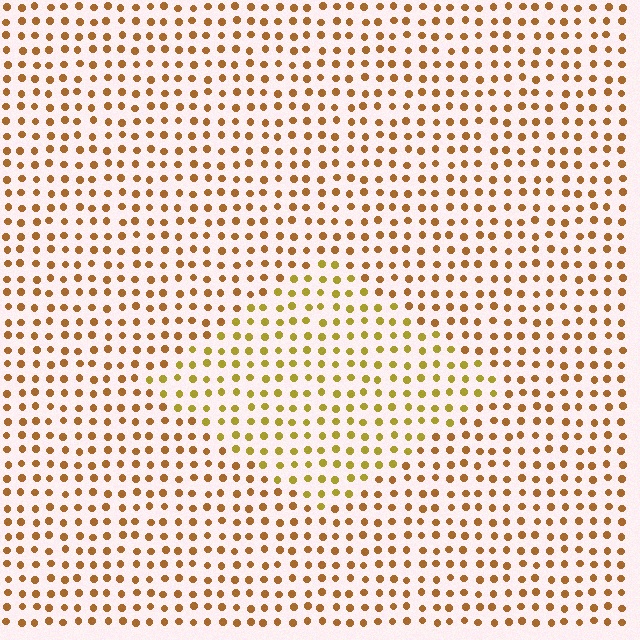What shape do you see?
I see a diamond.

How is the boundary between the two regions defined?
The boundary is defined purely by a slight shift in hue (about 27 degrees). Spacing, size, and orientation are identical on both sides.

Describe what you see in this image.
The image is filled with small brown elements in a uniform arrangement. A diamond-shaped region is visible where the elements are tinted to a slightly different hue, forming a subtle color boundary.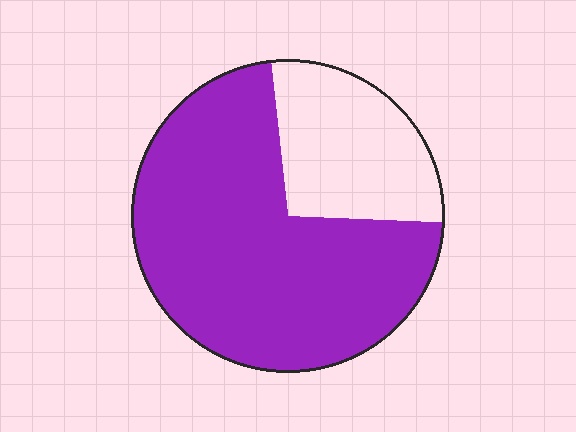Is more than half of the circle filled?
Yes.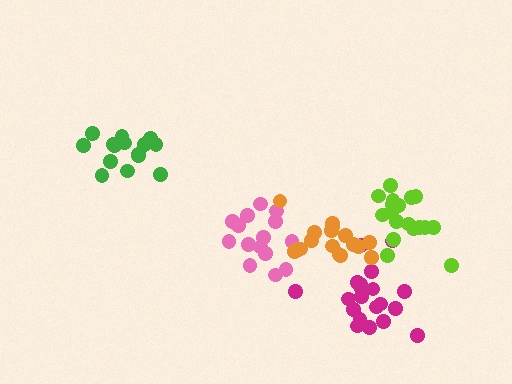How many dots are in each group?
Group 1: 15 dots, Group 2: 21 dots, Group 3: 18 dots, Group 4: 15 dots, Group 5: 17 dots (86 total).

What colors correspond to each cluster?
The clusters are colored: green, magenta, lime, pink, orange.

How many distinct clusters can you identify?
There are 5 distinct clusters.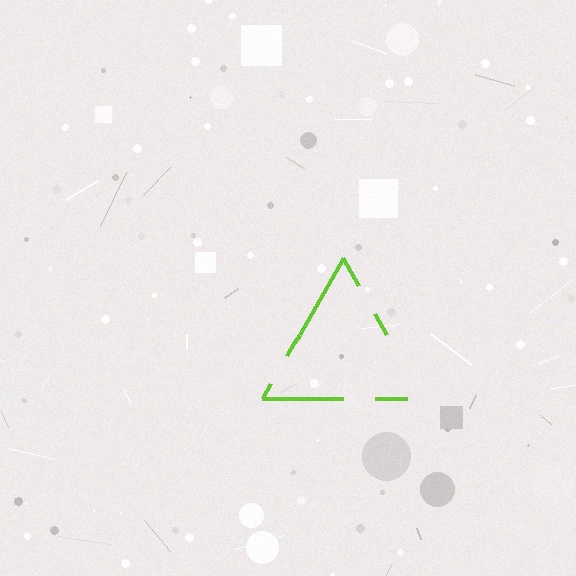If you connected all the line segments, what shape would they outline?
They would outline a triangle.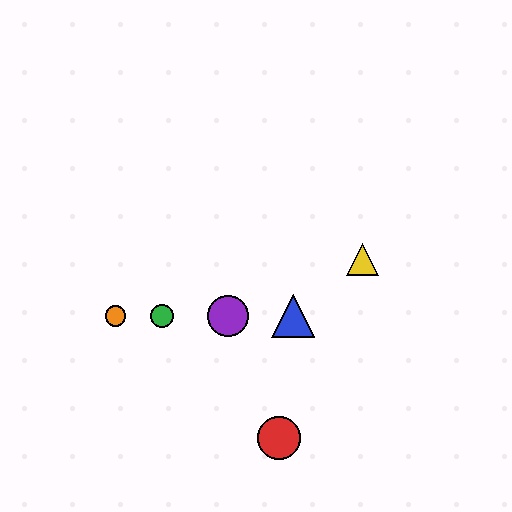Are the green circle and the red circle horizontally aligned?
No, the green circle is at y≈316 and the red circle is at y≈438.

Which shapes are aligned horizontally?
The blue triangle, the green circle, the purple circle, the orange circle are aligned horizontally.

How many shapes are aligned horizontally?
4 shapes (the blue triangle, the green circle, the purple circle, the orange circle) are aligned horizontally.